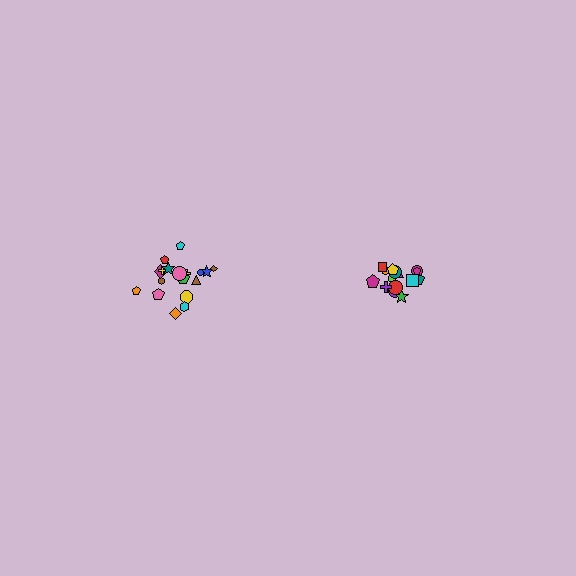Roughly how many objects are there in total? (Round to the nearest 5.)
Roughly 35 objects in total.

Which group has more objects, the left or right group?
The left group.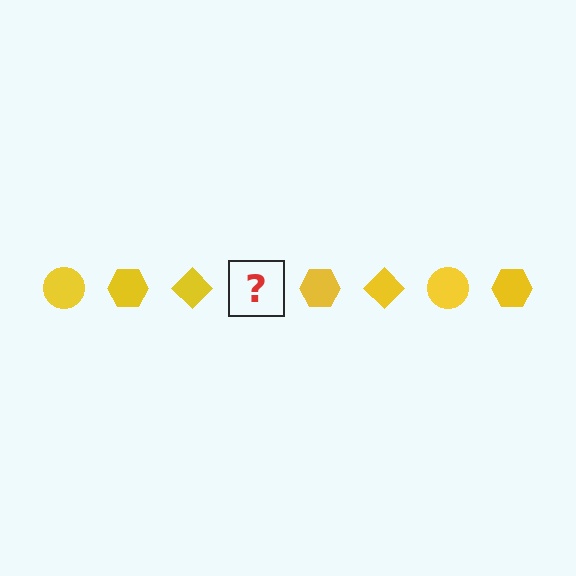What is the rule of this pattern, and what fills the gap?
The rule is that the pattern cycles through circle, hexagon, diamond shapes in yellow. The gap should be filled with a yellow circle.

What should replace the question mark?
The question mark should be replaced with a yellow circle.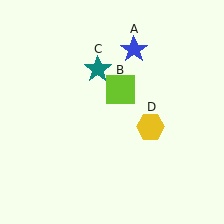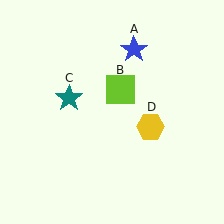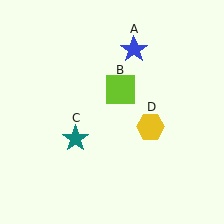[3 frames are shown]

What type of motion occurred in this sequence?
The teal star (object C) rotated counterclockwise around the center of the scene.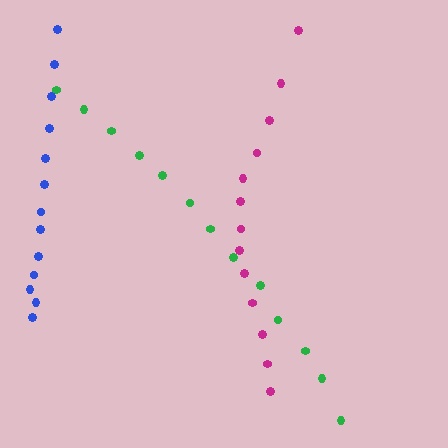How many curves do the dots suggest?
There are 3 distinct paths.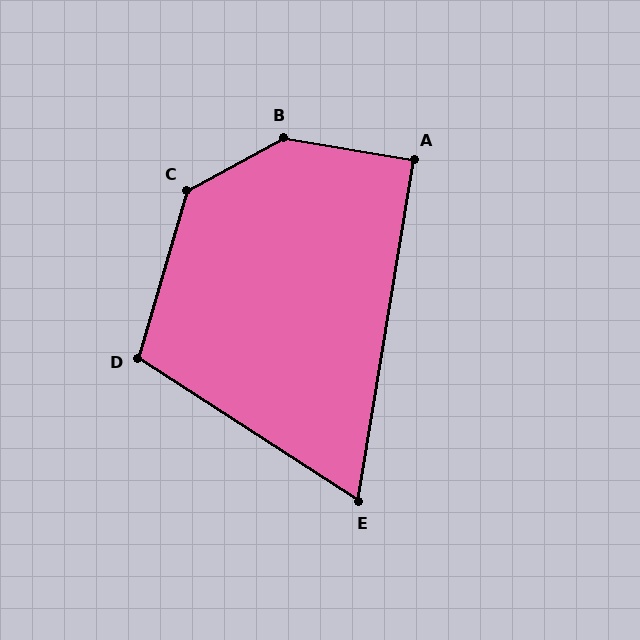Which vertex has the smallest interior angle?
E, at approximately 66 degrees.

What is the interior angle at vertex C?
Approximately 135 degrees (obtuse).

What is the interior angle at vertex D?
Approximately 107 degrees (obtuse).